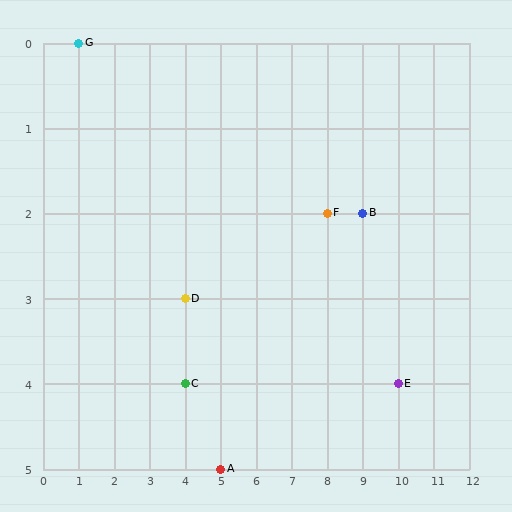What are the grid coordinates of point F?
Point F is at grid coordinates (8, 2).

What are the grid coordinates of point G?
Point G is at grid coordinates (1, 0).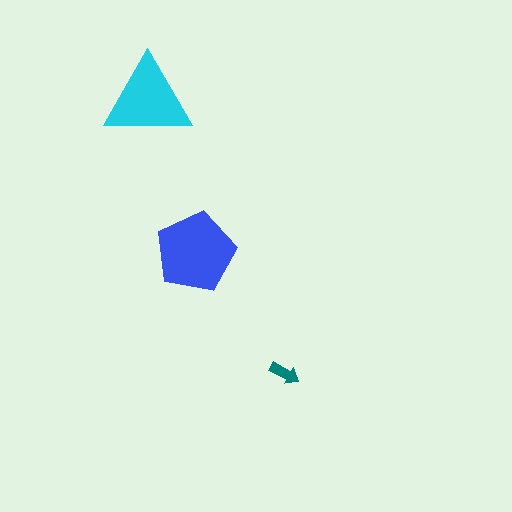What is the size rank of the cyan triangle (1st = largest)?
2nd.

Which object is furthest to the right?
The teal arrow is rightmost.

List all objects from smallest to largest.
The teal arrow, the cyan triangle, the blue pentagon.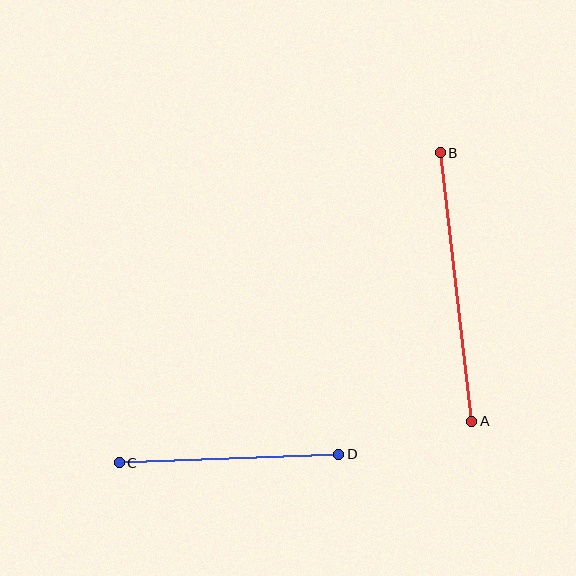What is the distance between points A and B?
The distance is approximately 271 pixels.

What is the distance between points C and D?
The distance is approximately 220 pixels.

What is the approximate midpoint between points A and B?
The midpoint is at approximately (456, 287) pixels.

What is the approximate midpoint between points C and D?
The midpoint is at approximately (229, 459) pixels.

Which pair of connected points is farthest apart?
Points A and B are farthest apart.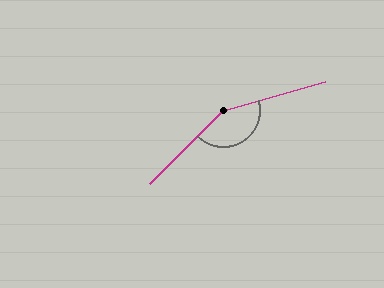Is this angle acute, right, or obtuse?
It is obtuse.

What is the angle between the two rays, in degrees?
Approximately 151 degrees.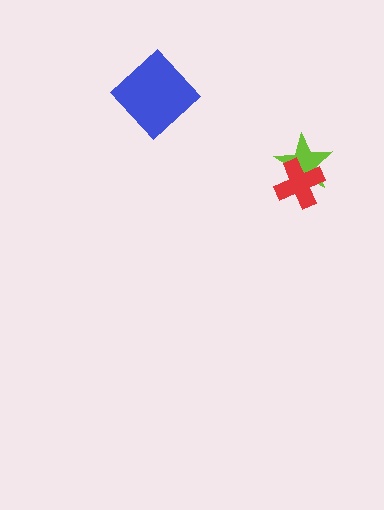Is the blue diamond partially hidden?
No, no other shape covers it.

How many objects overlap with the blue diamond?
0 objects overlap with the blue diamond.